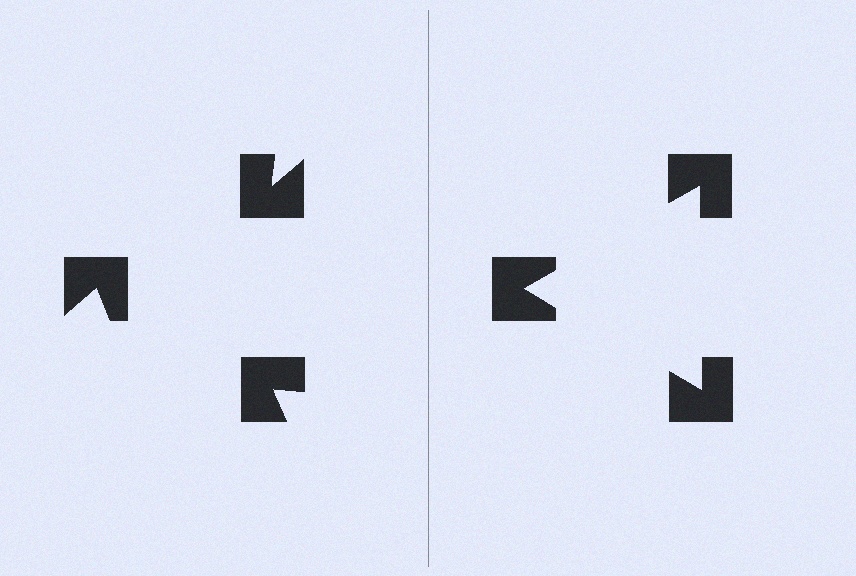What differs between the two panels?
The notched squares are positioned identically on both sides; only the wedge orientations differ. On the right they align to a triangle; on the left they are misaligned.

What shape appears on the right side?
An illusory triangle.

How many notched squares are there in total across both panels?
6 — 3 on each side.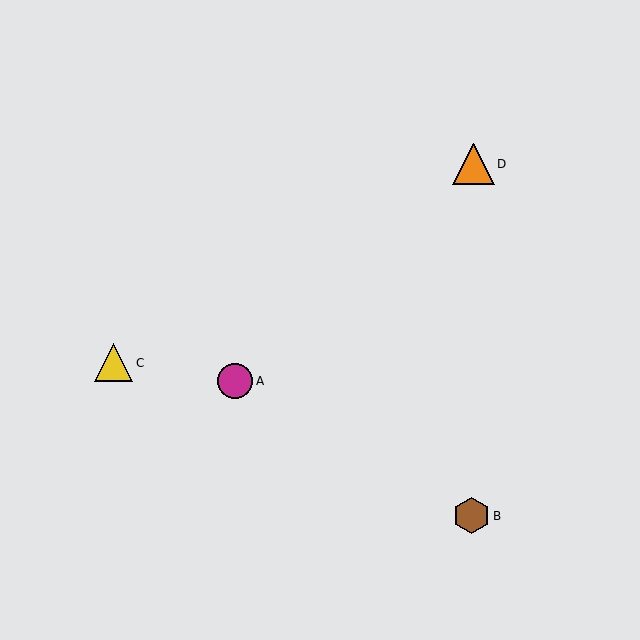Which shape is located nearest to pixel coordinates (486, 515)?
The brown hexagon (labeled B) at (472, 516) is nearest to that location.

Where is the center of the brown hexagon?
The center of the brown hexagon is at (472, 516).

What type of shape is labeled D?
Shape D is an orange triangle.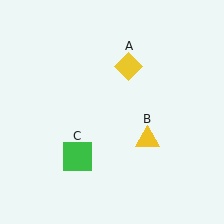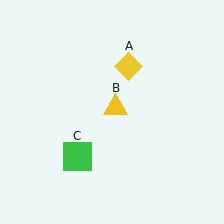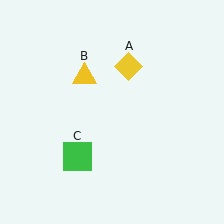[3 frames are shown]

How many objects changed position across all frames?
1 object changed position: yellow triangle (object B).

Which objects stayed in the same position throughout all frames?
Yellow diamond (object A) and green square (object C) remained stationary.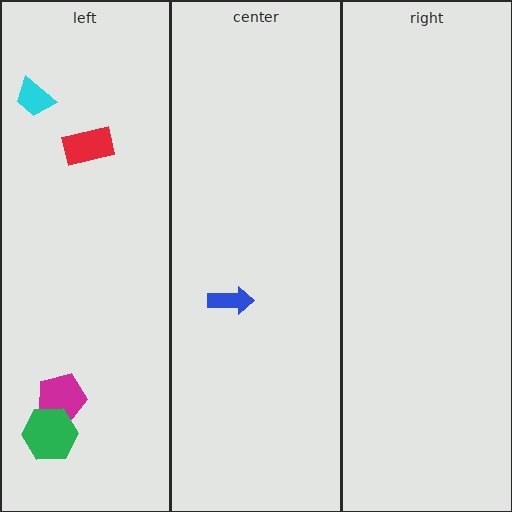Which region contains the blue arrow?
The center region.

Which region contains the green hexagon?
The left region.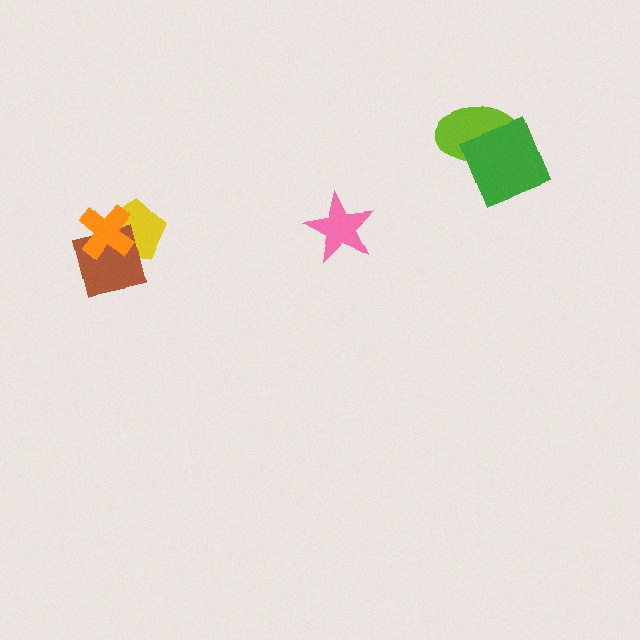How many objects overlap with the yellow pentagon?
2 objects overlap with the yellow pentagon.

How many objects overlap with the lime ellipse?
1 object overlaps with the lime ellipse.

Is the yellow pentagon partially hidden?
Yes, it is partially covered by another shape.